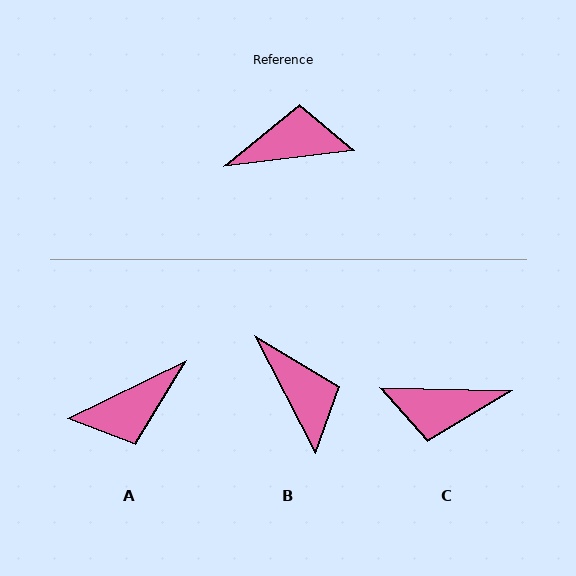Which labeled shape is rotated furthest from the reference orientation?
C, about 172 degrees away.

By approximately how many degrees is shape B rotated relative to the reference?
Approximately 70 degrees clockwise.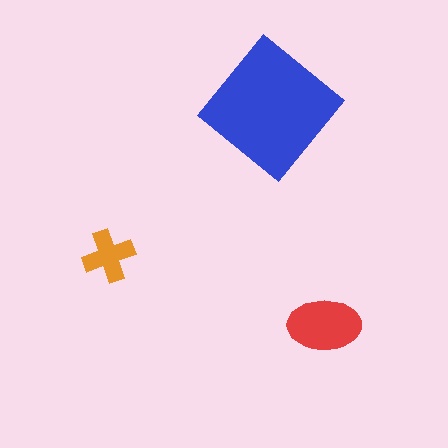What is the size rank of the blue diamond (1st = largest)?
1st.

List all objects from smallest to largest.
The orange cross, the red ellipse, the blue diamond.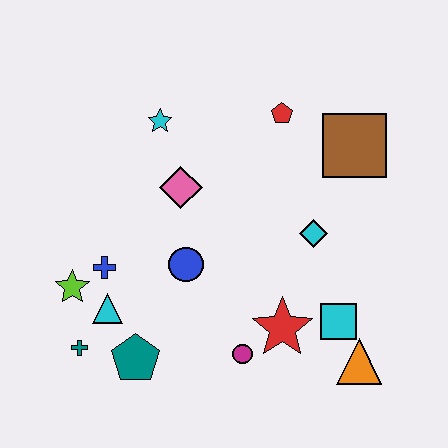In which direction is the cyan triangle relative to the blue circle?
The cyan triangle is to the left of the blue circle.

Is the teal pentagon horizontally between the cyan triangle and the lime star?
No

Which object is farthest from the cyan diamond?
The teal cross is farthest from the cyan diamond.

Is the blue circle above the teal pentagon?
Yes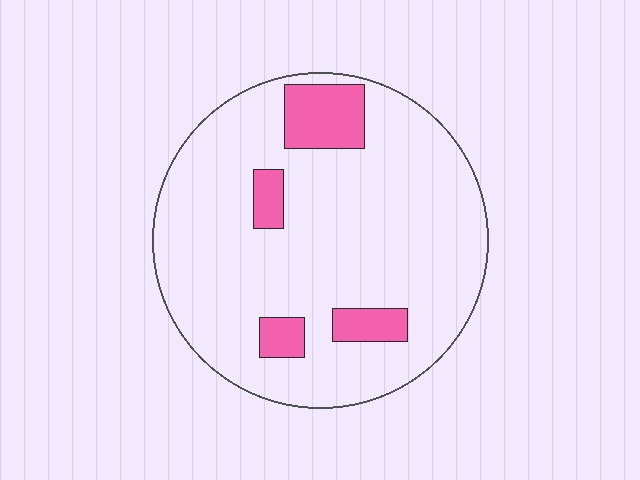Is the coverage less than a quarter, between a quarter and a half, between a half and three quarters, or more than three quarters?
Less than a quarter.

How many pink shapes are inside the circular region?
4.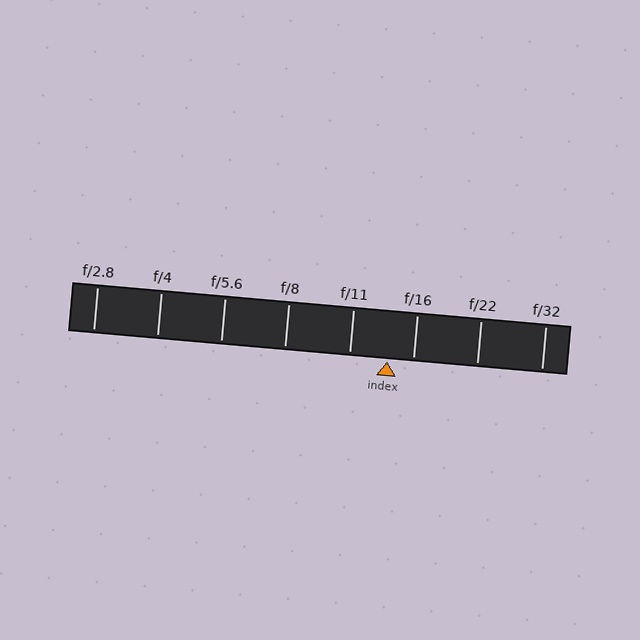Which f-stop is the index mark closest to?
The index mark is closest to f/16.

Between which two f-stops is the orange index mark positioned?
The index mark is between f/11 and f/16.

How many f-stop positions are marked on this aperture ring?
There are 8 f-stop positions marked.